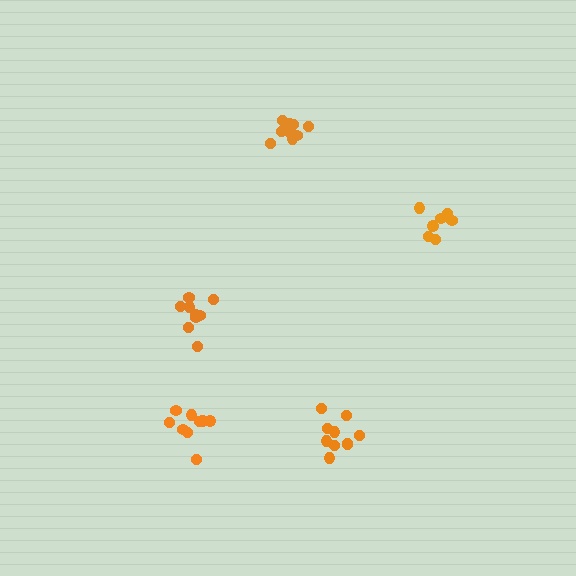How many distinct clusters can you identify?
There are 5 distinct clusters.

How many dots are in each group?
Group 1: 9 dots, Group 2: 9 dots, Group 3: 11 dots, Group 4: 10 dots, Group 5: 7 dots (46 total).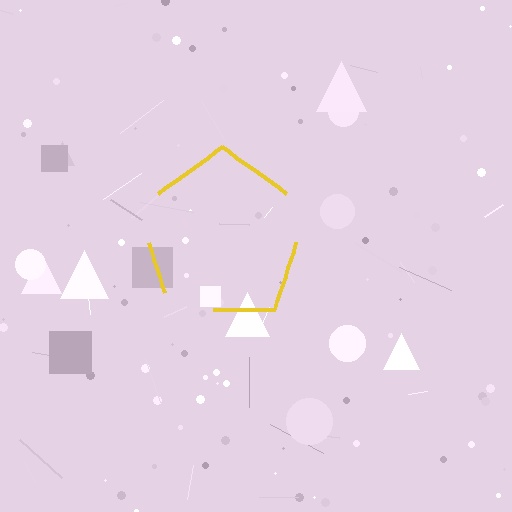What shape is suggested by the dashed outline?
The dashed outline suggests a pentagon.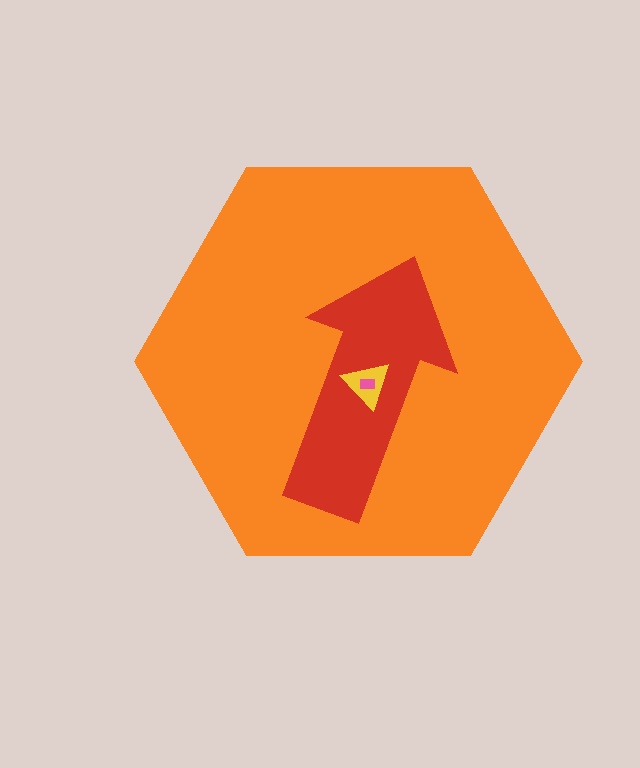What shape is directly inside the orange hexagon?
The red arrow.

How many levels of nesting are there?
4.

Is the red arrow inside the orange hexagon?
Yes.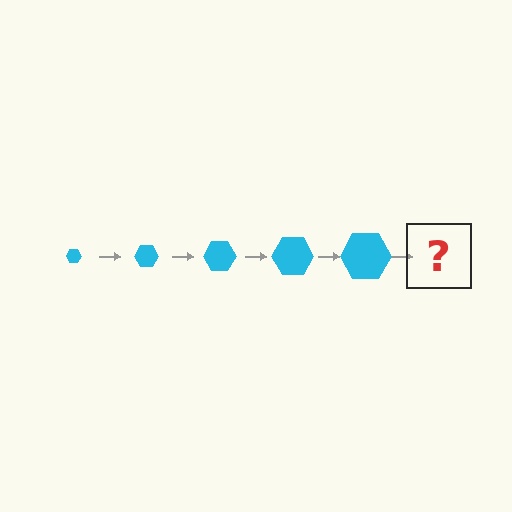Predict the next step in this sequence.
The next step is a cyan hexagon, larger than the previous one.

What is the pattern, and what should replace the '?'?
The pattern is that the hexagon gets progressively larger each step. The '?' should be a cyan hexagon, larger than the previous one.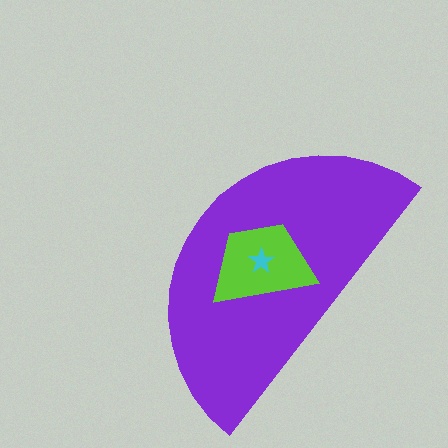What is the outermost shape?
The purple semicircle.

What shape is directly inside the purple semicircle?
The lime trapezoid.